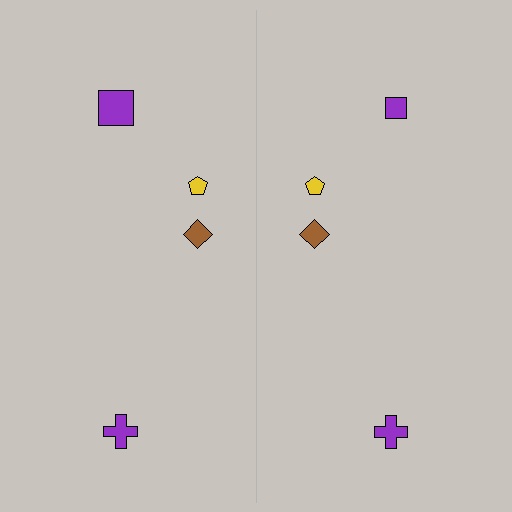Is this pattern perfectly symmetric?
No, the pattern is not perfectly symmetric. The purple square on the right side has a different size than its mirror counterpart.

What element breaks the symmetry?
The purple square on the right side has a different size than its mirror counterpart.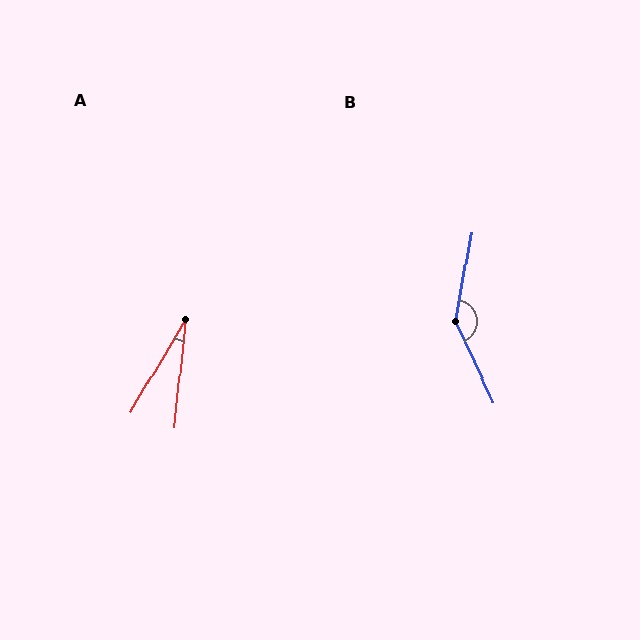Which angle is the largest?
B, at approximately 144 degrees.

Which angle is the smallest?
A, at approximately 25 degrees.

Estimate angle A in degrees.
Approximately 25 degrees.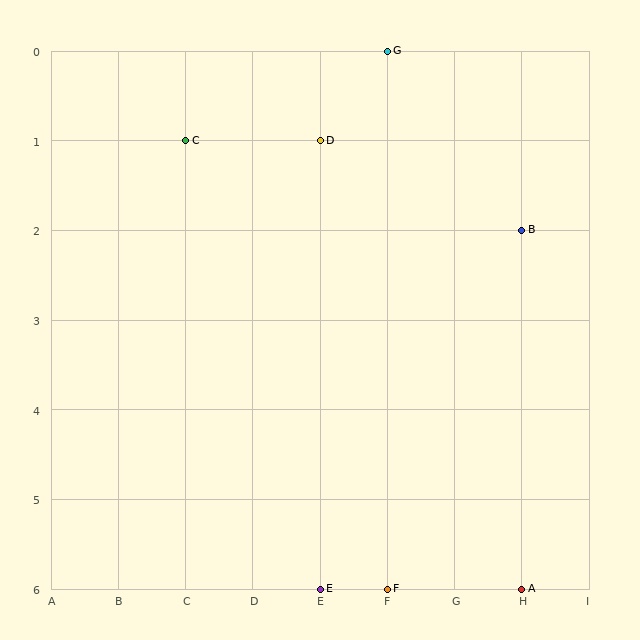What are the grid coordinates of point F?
Point F is at grid coordinates (F, 6).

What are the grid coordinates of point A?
Point A is at grid coordinates (H, 6).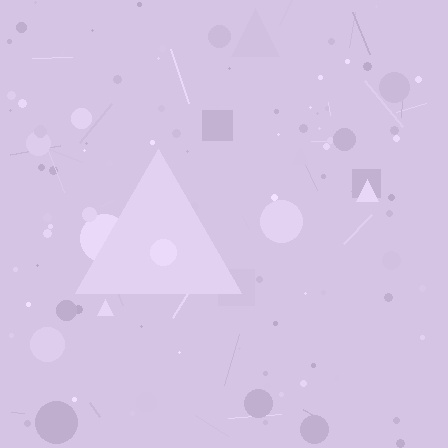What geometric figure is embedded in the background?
A triangle is embedded in the background.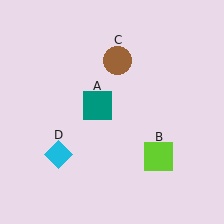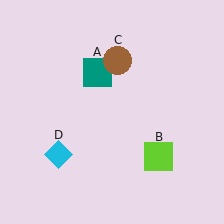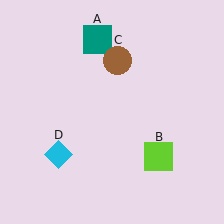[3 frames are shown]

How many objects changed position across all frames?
1 object changed position: teal square (object A).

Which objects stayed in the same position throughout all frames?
Lime square (object B) and brown circle (object C) and cyan diamond (object D) remained stationary.